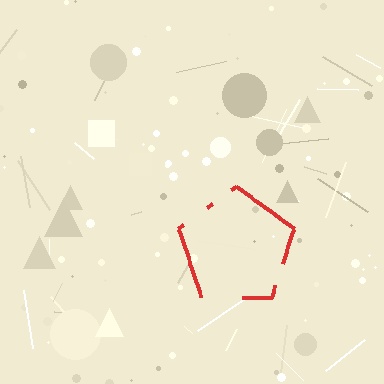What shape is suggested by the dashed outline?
The dashed outline suggests a pentagon.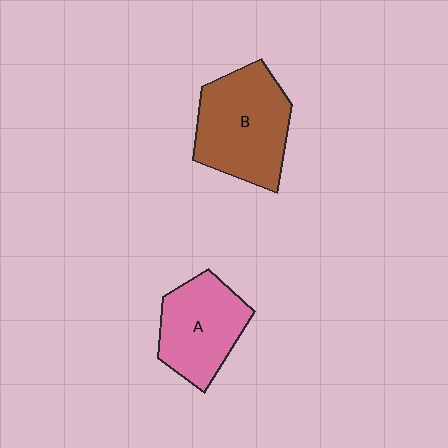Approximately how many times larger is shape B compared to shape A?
Approximately 1.3 times.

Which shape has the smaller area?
Shape A (pink).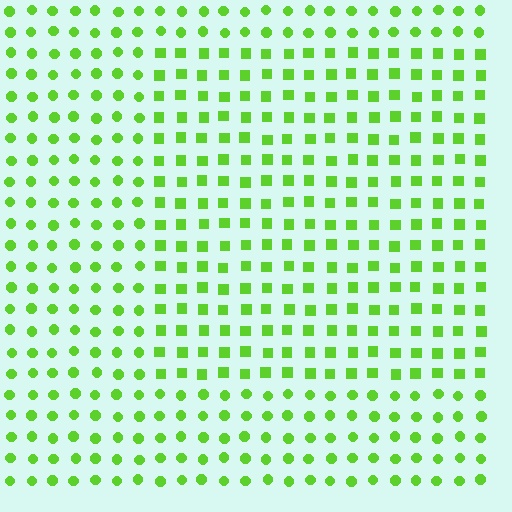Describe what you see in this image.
The image is filled with small lime elements arranged in a uniform grid. A rectangle-shaped region contains squares, while the surrounding area contains circles. The boundary is defined purely by the change in element shape.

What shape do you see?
I see a rectangle.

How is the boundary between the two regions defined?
The boundary is defined by a change in element shape: squares inside vs. circles outside. All elements share the same color and spacing.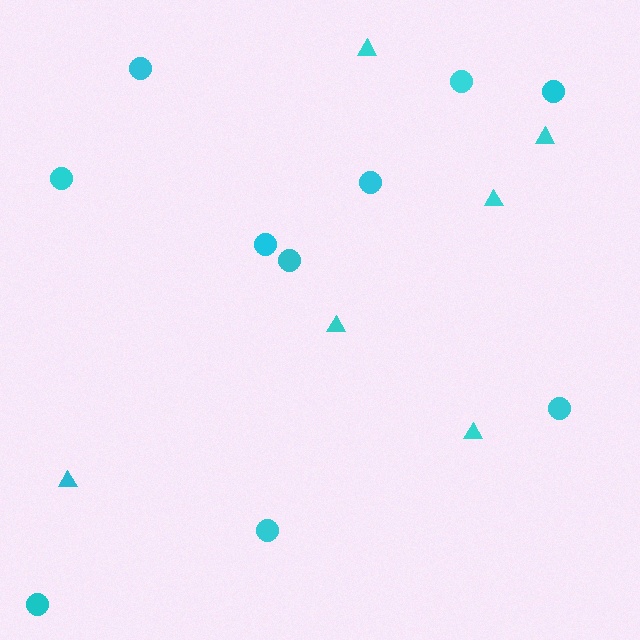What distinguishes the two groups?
There are 2 groups: one group of circles (10) and one group of triangles (6).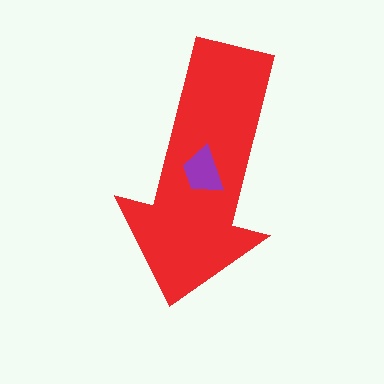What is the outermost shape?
The red arrow.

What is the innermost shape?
The purple trapezoid.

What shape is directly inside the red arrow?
The purple trapezoid.